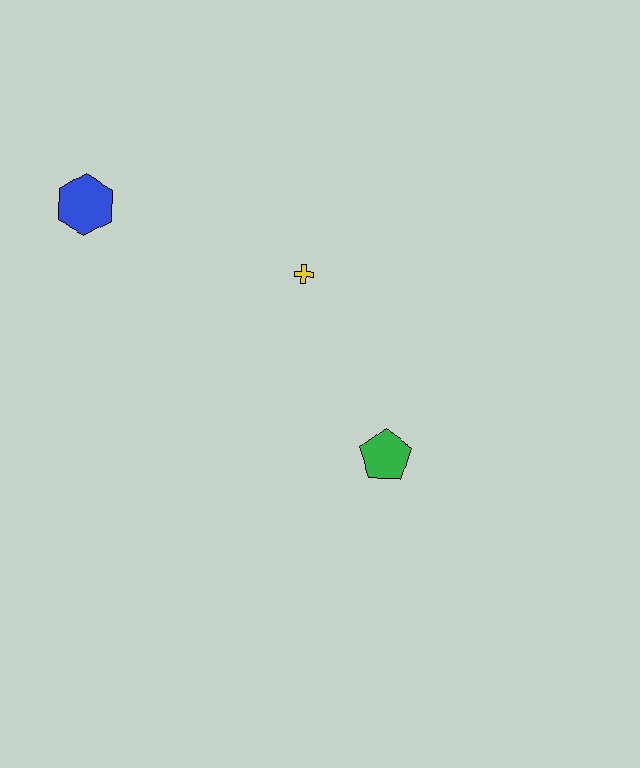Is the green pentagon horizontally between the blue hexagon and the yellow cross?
No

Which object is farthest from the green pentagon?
The blue hexagon is farthest from the green pentagon.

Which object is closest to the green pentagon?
The yellow cross is closest to the green pentagon.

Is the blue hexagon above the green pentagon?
Yes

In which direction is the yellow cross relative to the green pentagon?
The yellow cross is above the green pentagon.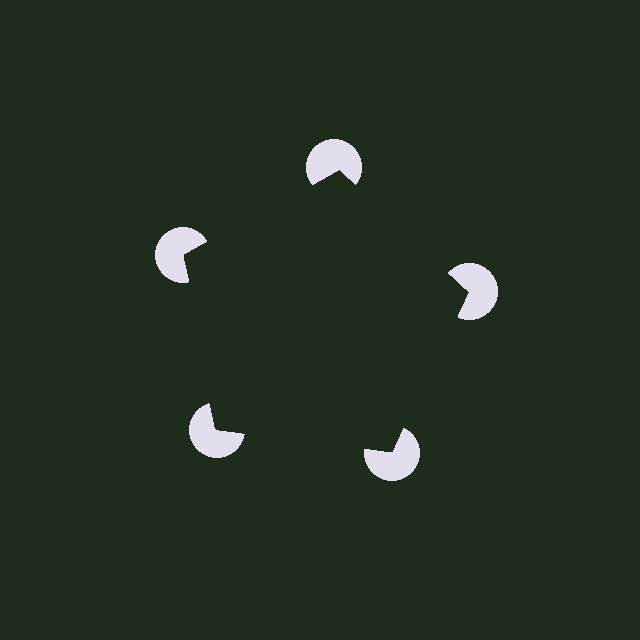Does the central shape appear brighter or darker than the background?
It typically appears slightly darker than the background, even though no actual brightness change is drawn.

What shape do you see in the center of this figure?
An illusory pentagon — its edges are inferred from the aligned wedge cuts in the pac-man discs, not physically drawn.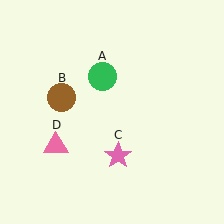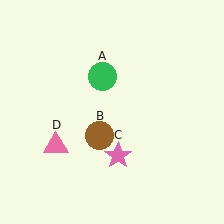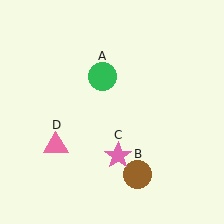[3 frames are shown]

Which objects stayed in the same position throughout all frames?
Green circle (object A) and pink star (object C) and pink triangle (object D) remained stationary.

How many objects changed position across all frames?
1 object changed position: brown circle (object B).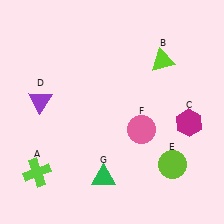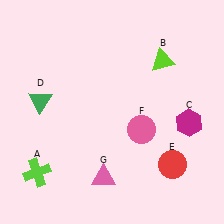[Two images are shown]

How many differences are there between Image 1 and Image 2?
There are 3 differences between the two images.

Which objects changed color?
D changed from purple to green. E changed from lime to red. G changed from green to pink.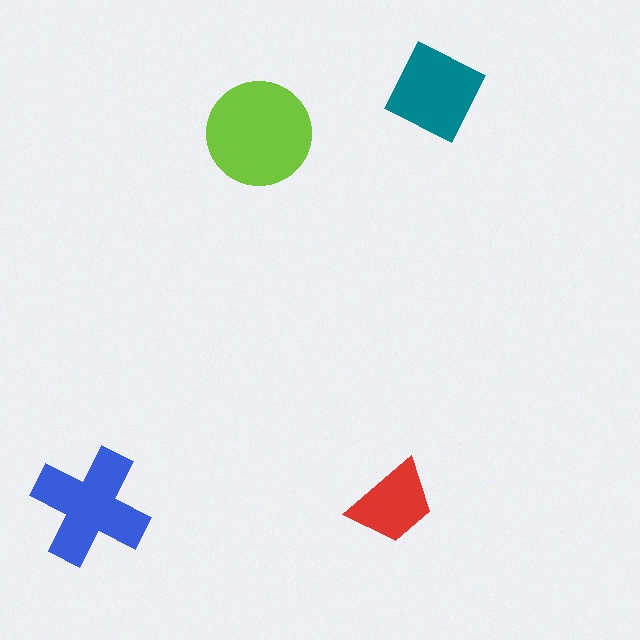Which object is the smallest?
The red trapezoid.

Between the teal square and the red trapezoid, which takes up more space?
The teal square.